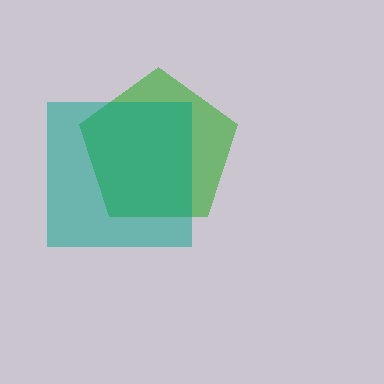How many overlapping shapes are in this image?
There are 2 overlapping shapes in the image.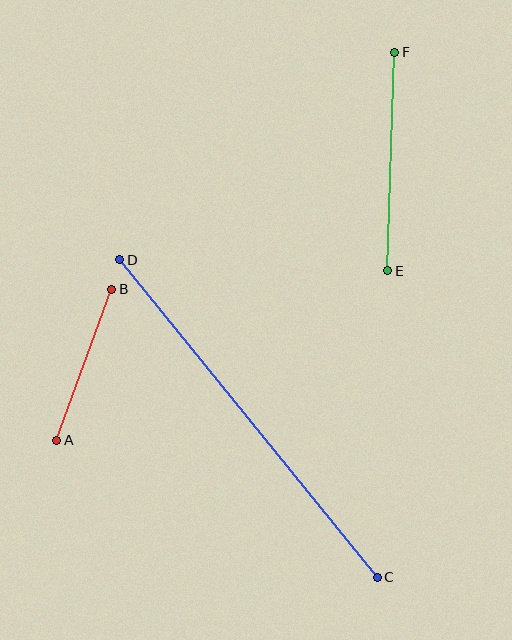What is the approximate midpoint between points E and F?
The midpoint is at approximately (391, 161) pixels.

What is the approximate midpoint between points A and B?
The midpoint is at approximately (84, 365) pixels.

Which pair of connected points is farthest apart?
Points C and D are farthest apart.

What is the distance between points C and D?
The distance is approximately 409 pixels.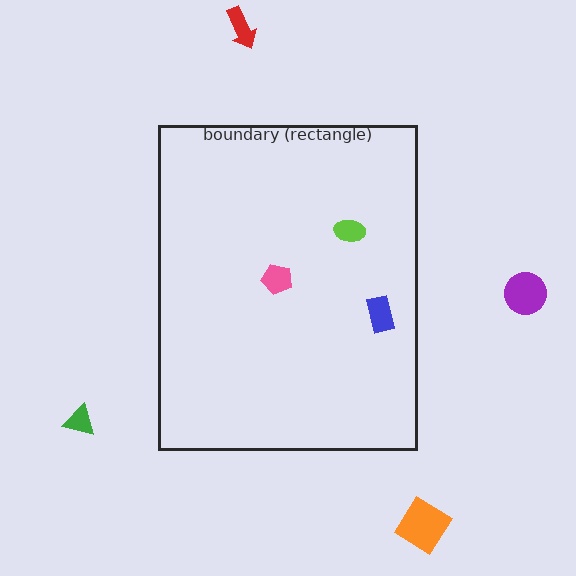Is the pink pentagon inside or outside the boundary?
Inside.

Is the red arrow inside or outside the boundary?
Outside.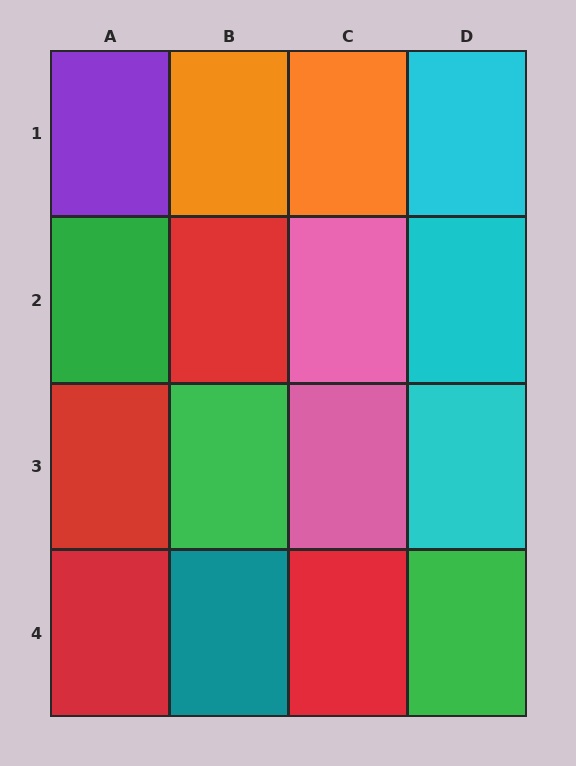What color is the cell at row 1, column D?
Cyan.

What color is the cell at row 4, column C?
Red.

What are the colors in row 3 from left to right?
Red, green, pink, cyan.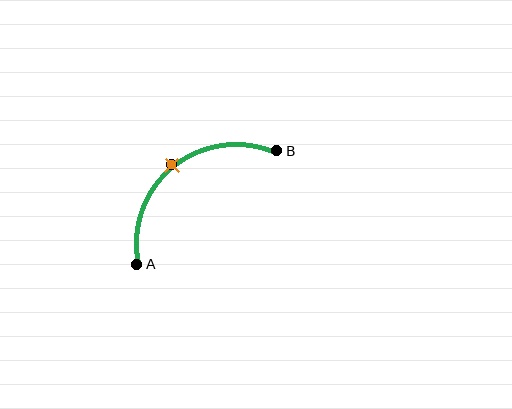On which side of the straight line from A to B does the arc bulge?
The arc bulges above and to the left of the straight line connecting A and B.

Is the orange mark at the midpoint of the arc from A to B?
Yes. The orange mark lies on the arc at equal arc-length from both A and B — it is the arc midpoint.